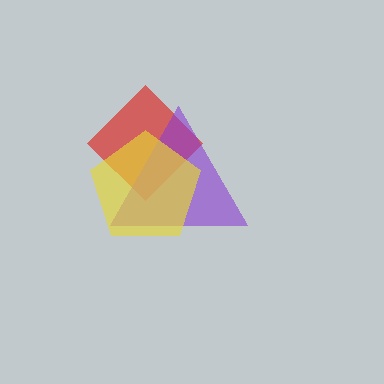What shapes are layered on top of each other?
The layered shapes are: a red diamond, a purple triangle, a yellow pentagon.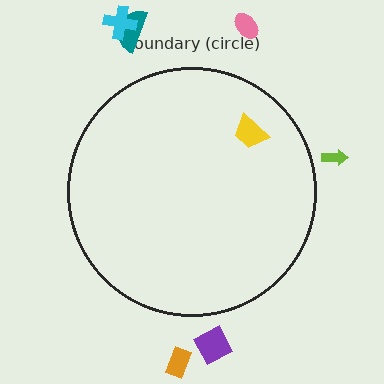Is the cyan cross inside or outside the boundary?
Outside.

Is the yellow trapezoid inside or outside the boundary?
Inside.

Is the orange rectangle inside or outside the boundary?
Outside.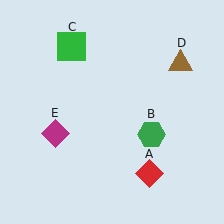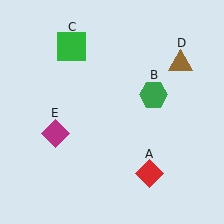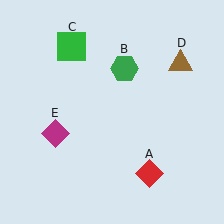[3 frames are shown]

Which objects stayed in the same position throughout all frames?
Red diamond (object A) and green square (object C) and brown triangle (object D) and magenta diamond (object E) remained stationary.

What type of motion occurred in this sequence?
The green hexagon (object B) rotated counterclockwise around the center of the scene.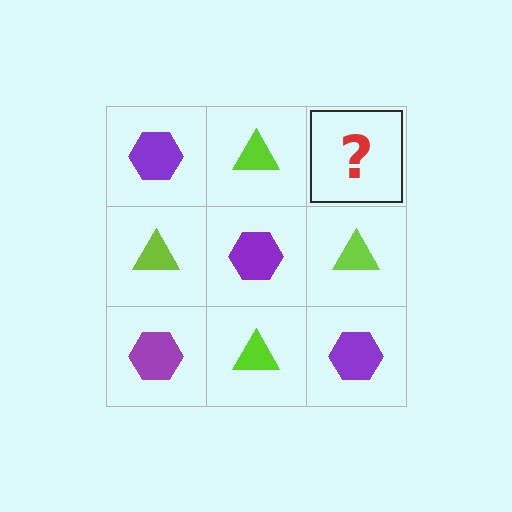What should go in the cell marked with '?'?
The missing cell should contain a purple hexagon.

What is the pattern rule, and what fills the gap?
The rule is that it alternates purple hexagon and lime triangle in a checkerboard pattern. The gap should be filled with a purple hexagon.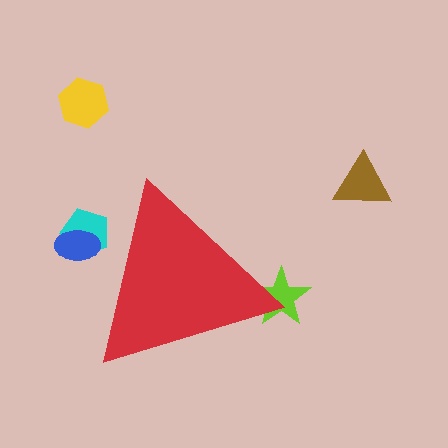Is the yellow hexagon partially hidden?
No, the yellow hexagon is fully visible.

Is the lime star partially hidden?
Yes, the lime star is partially hidden behind the red triangle.